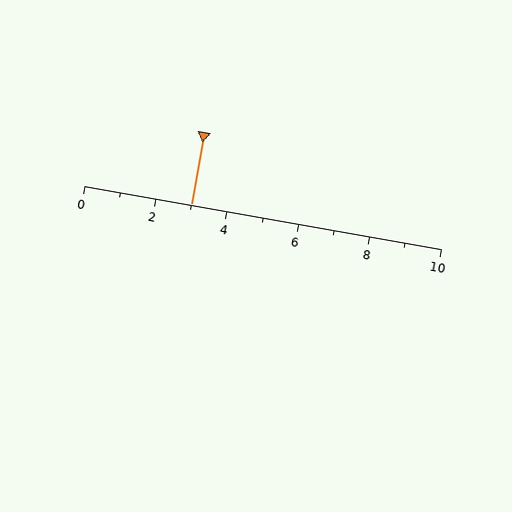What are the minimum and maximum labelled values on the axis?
The axis runs from 0 to 10.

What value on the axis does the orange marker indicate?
The marker indicates approximately 3.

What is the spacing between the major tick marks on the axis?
The major ticks are spaced 2 apart.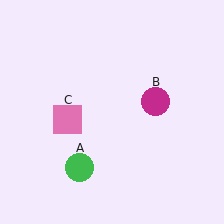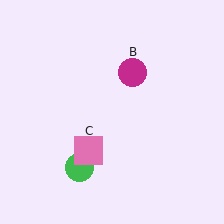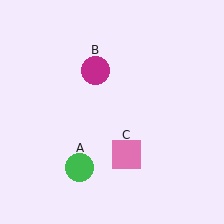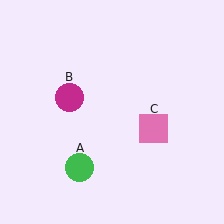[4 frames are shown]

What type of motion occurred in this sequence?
The magenta circle (object B), pink square (object C) rotated counterclockwise around the center of the scene.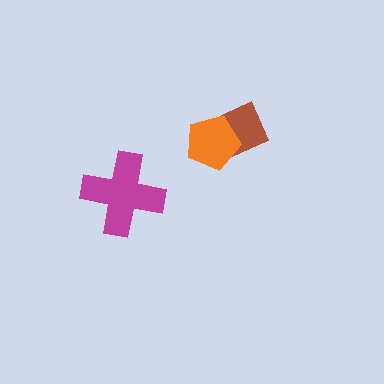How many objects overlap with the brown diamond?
1 object overlaps with the brown diamond.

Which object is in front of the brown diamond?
The orange pentagon is in front of the brown diamond.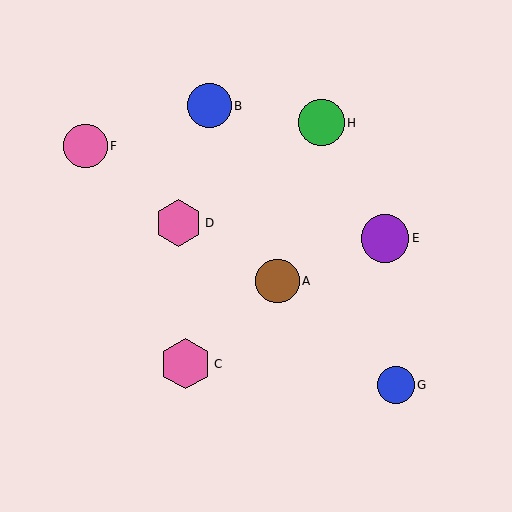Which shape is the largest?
The pink hexagon (labeled C) is the largest.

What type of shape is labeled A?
Shape A is a brown circle.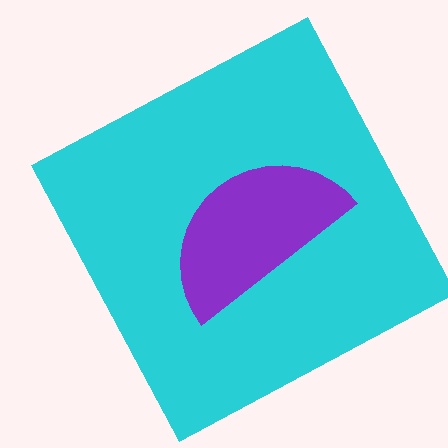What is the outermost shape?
The cyan square.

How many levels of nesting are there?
2.